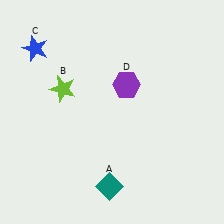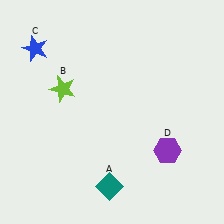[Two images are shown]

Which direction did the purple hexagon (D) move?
The purple hexagon (D) moved down.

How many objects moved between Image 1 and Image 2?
1 object moved between the two images.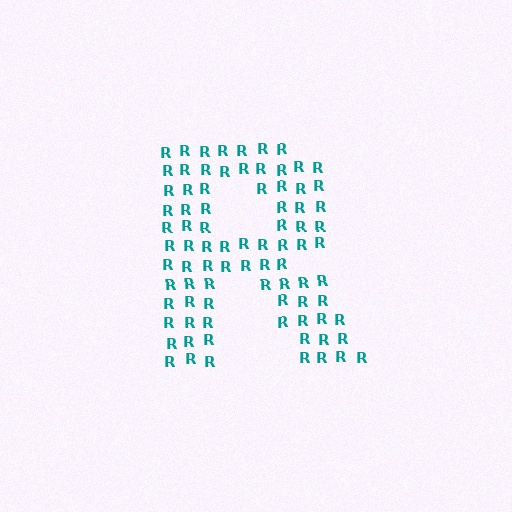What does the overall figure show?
The overall figure shows the letter R.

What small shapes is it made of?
It is made of small letter R's.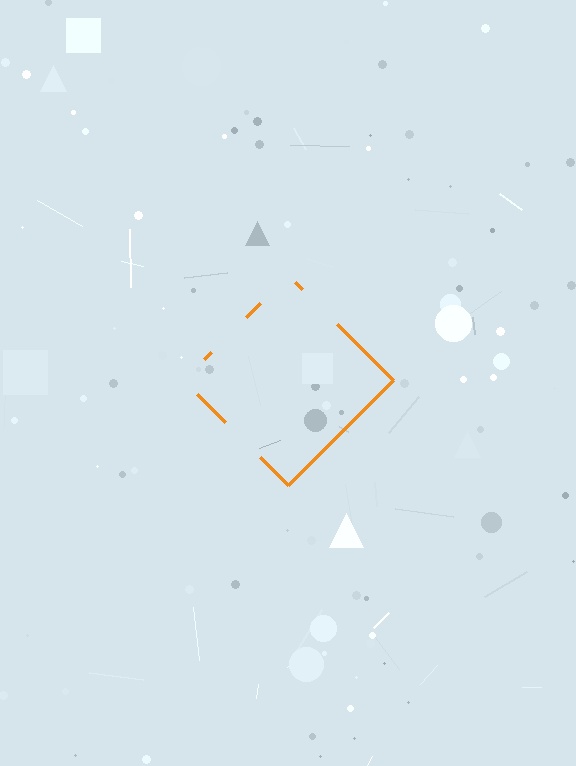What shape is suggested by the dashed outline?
The dashed outline suggests a diamond.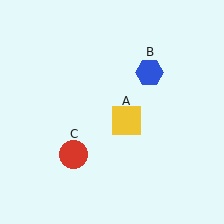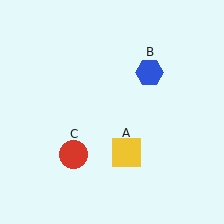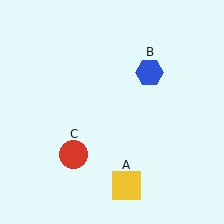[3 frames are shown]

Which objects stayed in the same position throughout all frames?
Blue hexagon (object B) and red circle (object C) remained stationary.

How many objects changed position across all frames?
1 object changed position: yellow square (object A).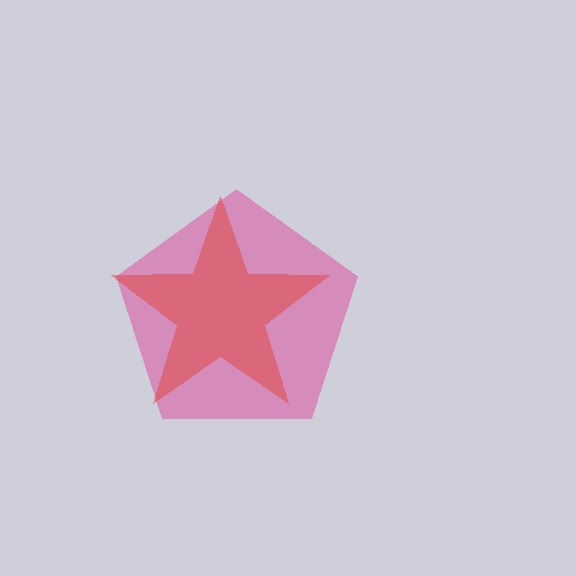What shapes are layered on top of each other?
The layered shapes are: a pink pentagon, a red star.